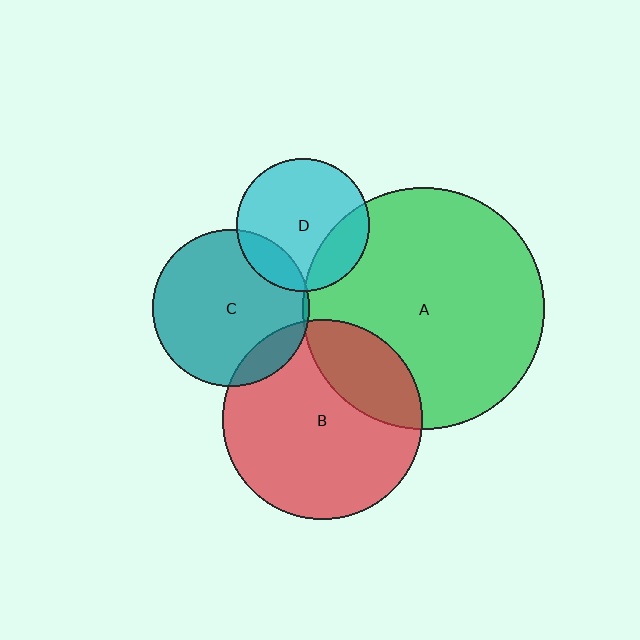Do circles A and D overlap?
Yes.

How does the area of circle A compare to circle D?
Approximately 3.3 times.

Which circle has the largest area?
Circle A (green).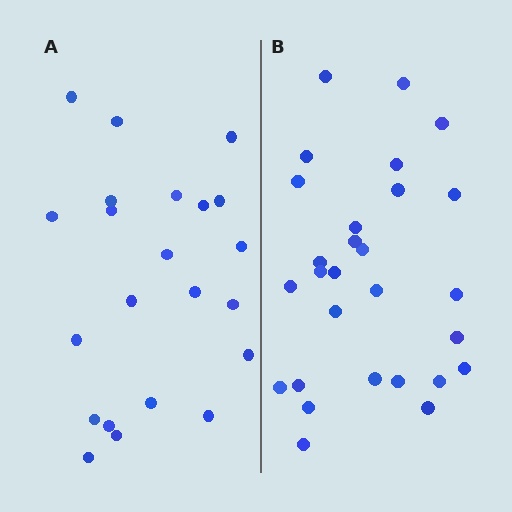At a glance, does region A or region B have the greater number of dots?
Region B (the right region) has more dots.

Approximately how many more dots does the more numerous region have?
Region B has about 6 more dots than region A.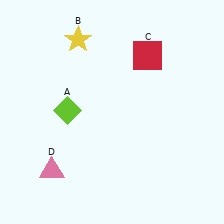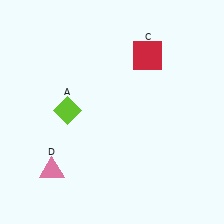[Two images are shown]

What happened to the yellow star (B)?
The yellow star (B) was removed in Image 2. It was in the top-left area of Image 1.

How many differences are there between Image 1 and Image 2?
There is 1 difference between the two images.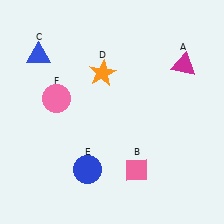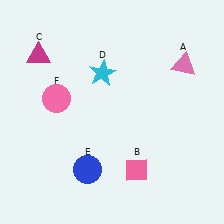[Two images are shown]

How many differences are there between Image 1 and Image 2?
There are 3 differences between the two images.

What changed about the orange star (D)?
In Image 1, D is orange. In Image 2, it changed to cyan.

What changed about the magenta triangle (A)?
In Image 1, A is magenta. In Image 2, it changed to pink.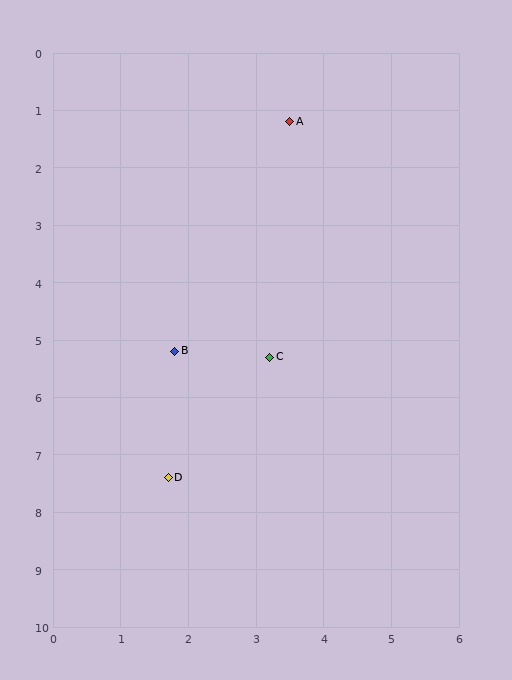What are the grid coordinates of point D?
Point D is at approximately (1.7, 7.4).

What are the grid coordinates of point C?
Point C is at approximately (3.2, 5.3).